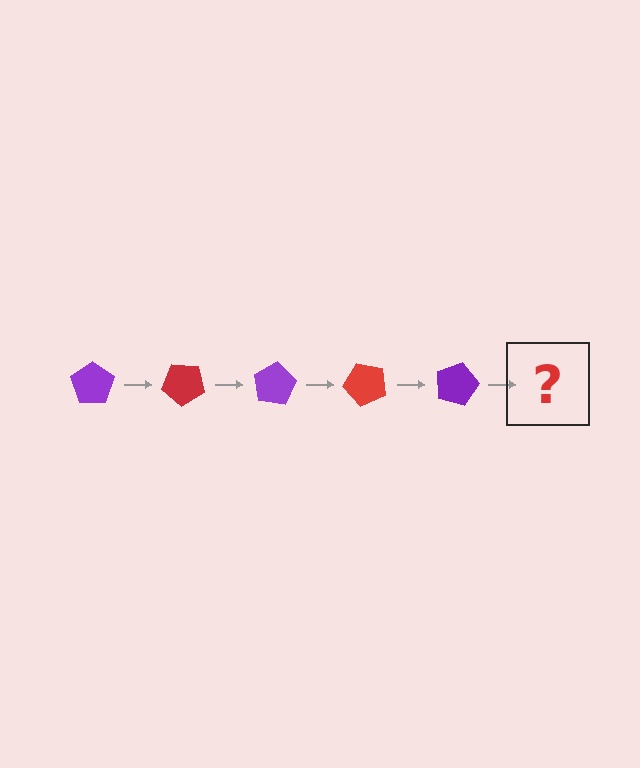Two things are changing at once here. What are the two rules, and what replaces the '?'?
The two rules are that it rotates 40 degrees each step and the color cycles through purple and red. The '?' should be a red pentagon, rotated 200 degrees from the start.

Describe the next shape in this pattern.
It should be a red pentagon, rotated 200 degrees from the start.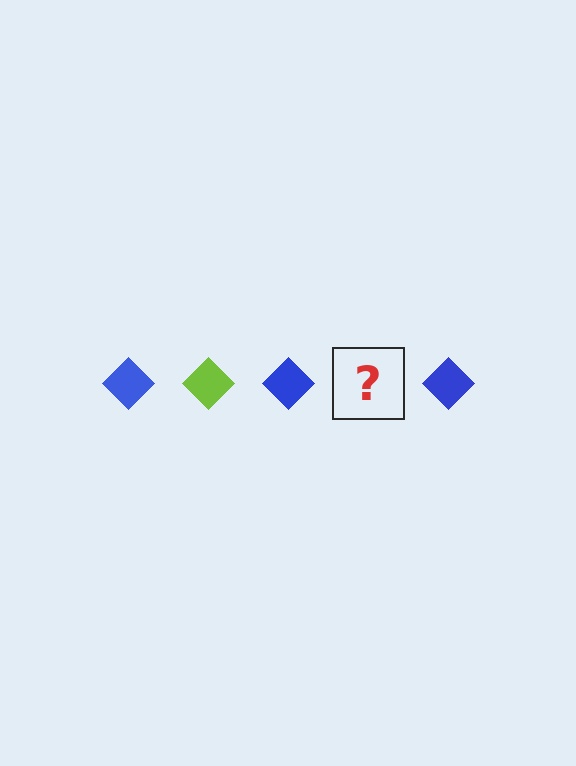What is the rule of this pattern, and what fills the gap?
The rule is that the pattern cycles through blue, lime diamonds. The gap should be filled with a lime diamond.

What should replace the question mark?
The question mark should be replaced with a lime diamond.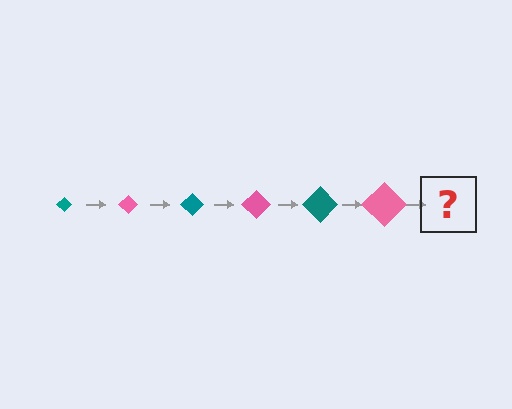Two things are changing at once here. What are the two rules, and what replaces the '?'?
The two rules are that the diamond grows larger each step and the color cycles through teal and pink. The '?' should be a teal diamond, larger than the previous one.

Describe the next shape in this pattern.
It should be a teal diamond, larger than the previous one.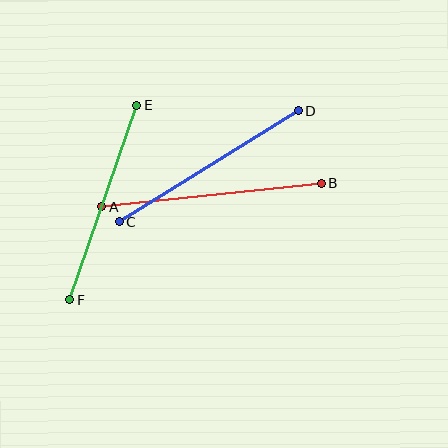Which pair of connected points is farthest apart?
Points A and B are farthest apart.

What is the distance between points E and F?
The distance is approximately 205 pixels.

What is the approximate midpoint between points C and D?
The midpoint is at approximately (209, 166) pixels.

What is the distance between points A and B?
The distance is approximately 220 pixels.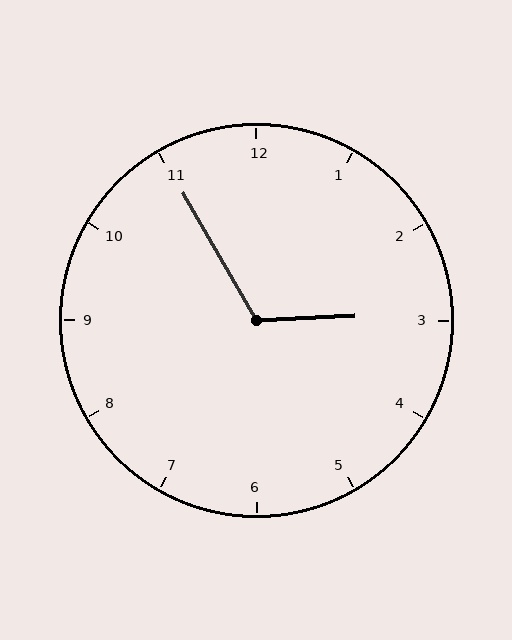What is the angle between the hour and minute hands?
Approximately 118 degrees.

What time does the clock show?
2:55.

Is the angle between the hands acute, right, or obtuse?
It is obtuse.